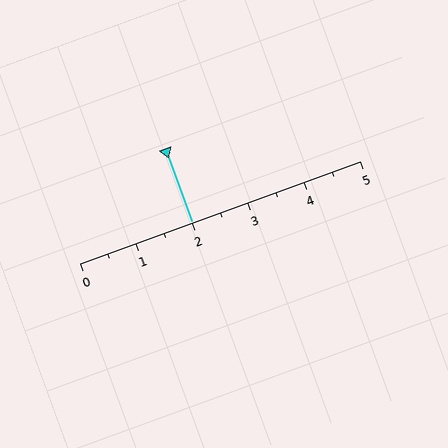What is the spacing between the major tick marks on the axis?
The major ticks are spaced 1 apart.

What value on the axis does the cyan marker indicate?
The marker indicates approximately 2.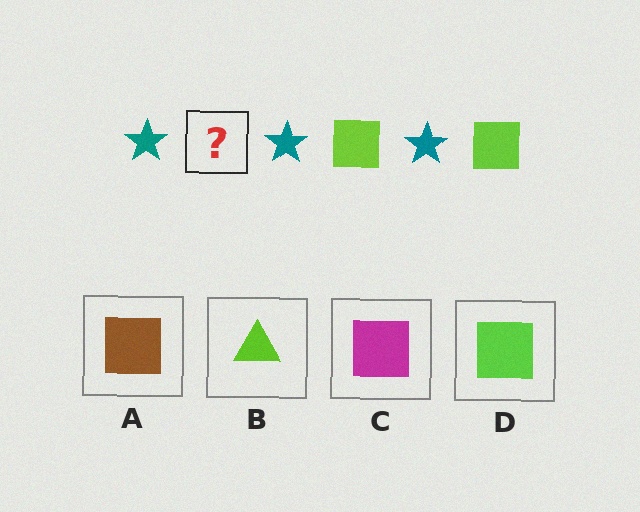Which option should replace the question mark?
Option D.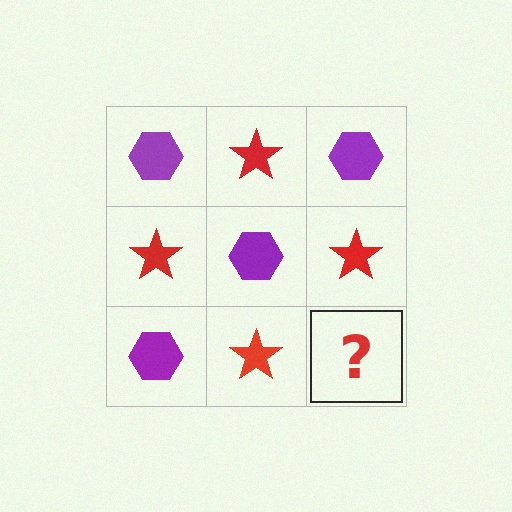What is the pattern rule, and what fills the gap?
The rule is that it alternates purple hexagon and red star in a checkerboard pattern. The gap should be filled with a purple hexagon.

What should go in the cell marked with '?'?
The missing cell should contain a purple hexagon.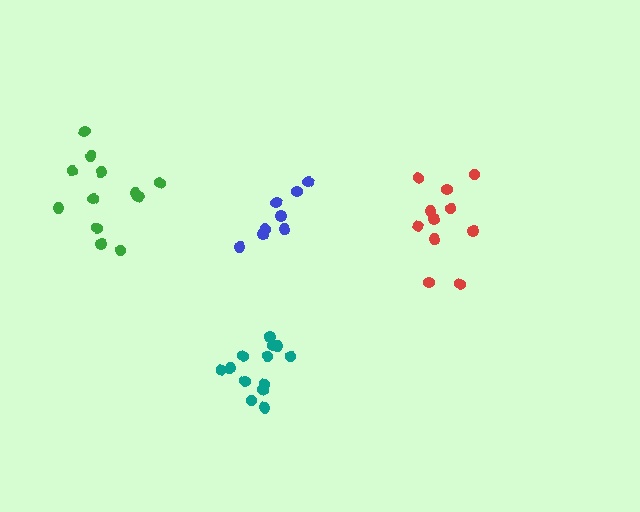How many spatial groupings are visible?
There are 4 spatial groupings.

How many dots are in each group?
Group 1: 13 dots, Group 2: 11 dots, Group 3: 8 dots, Group 4: 12 dots (44 total).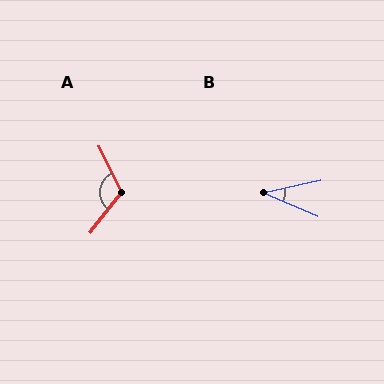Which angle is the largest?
A, at approximately 116 degrees.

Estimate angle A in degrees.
Approximately 116 degrees.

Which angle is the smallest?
B, at approximately 35 degrees.